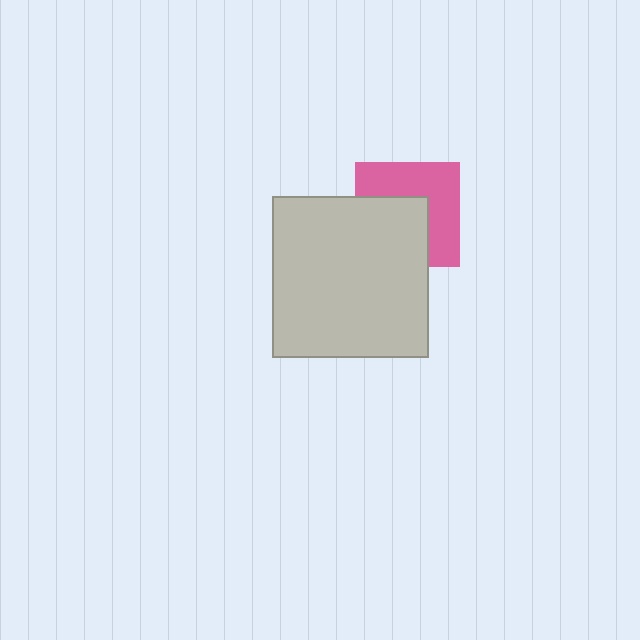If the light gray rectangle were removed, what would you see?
You would see the complete pink square.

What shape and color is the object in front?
The object in front is a light gray rectangle.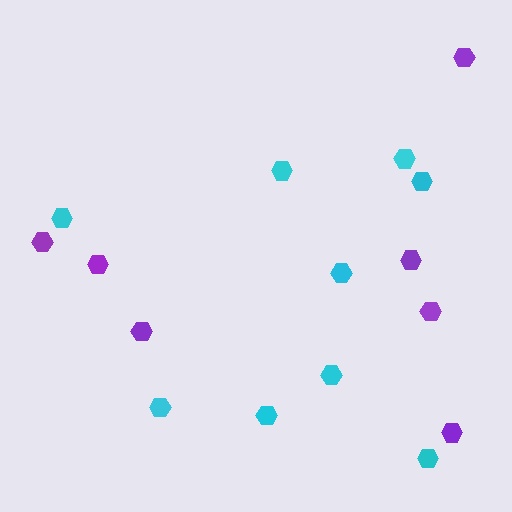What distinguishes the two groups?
There are 2 groups: one group of purple hexagons (7) and one group of cyan hexagons (9).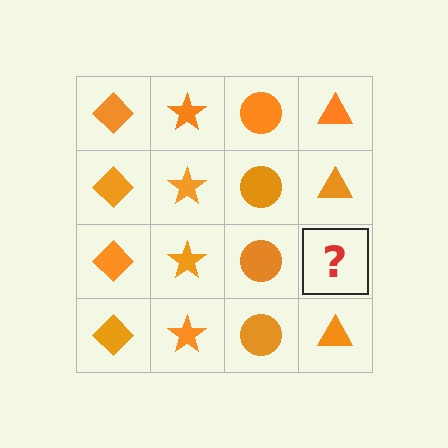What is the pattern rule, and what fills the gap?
The rule is that each column has a consistent shape. The gap should be filled with an orange triangle.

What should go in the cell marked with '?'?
The missing cell should contain an orange triangle.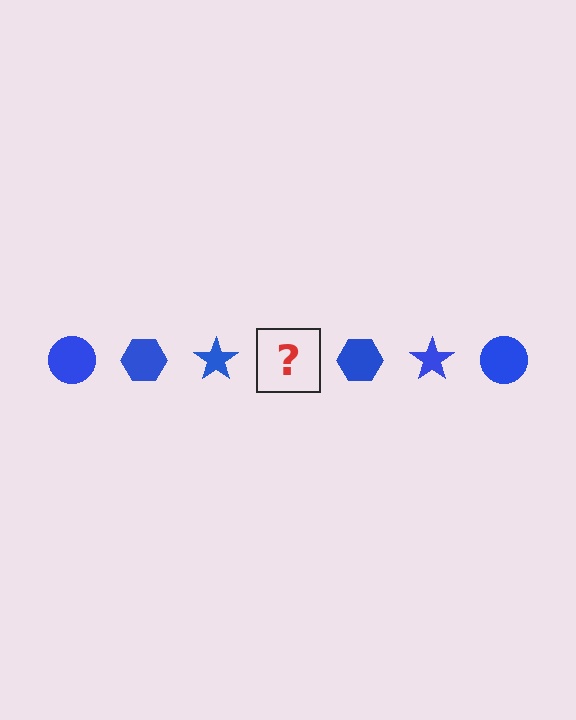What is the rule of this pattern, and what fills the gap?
The rule is that the pattern cycles through circle, hexagon, star shapes in blue. The gap should be filled with a blue circle.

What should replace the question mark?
The question mark should be replaced with a blue circle.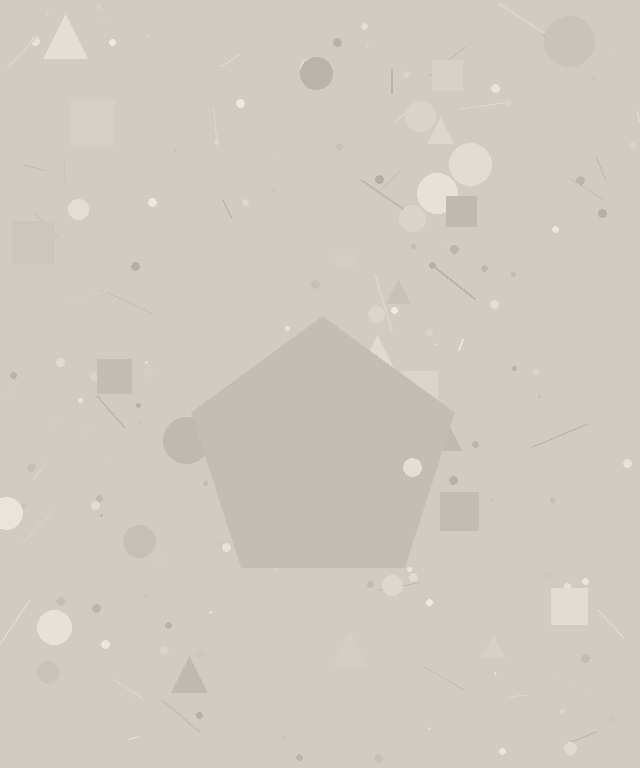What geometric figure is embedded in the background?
A pentagon is embedded in the background.